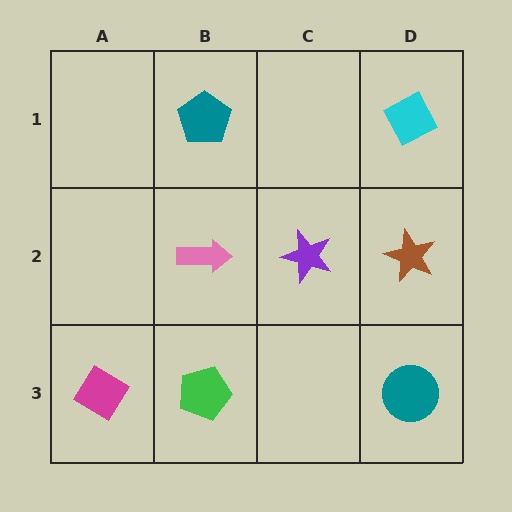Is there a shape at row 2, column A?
No, that cell is empty.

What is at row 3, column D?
A teal circle.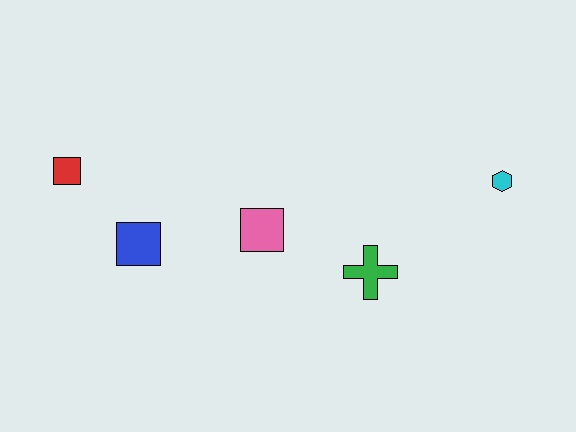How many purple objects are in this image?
There are no purple objects.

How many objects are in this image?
There are 5 objects.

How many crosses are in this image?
There is 1 cross.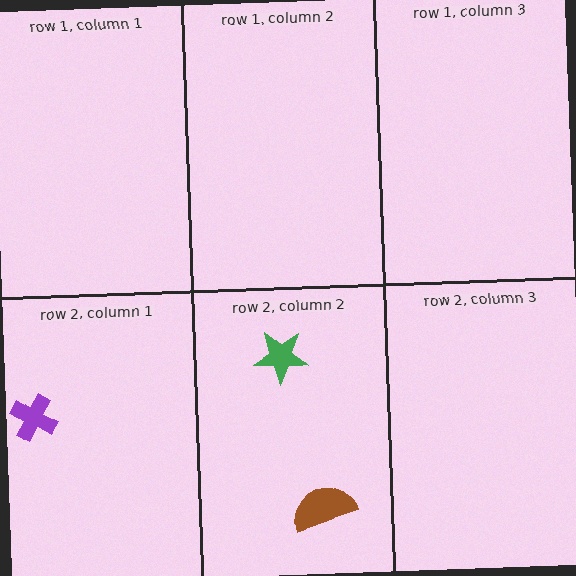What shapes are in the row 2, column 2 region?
The green star, the brown semicircle.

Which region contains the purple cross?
The row 2, column 1 region.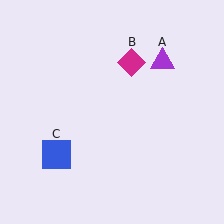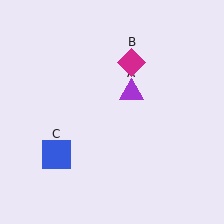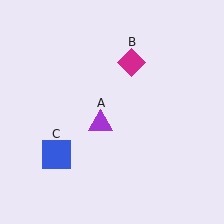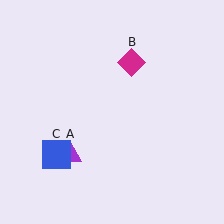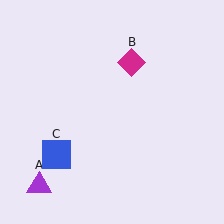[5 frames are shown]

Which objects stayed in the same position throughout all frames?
Magenta diamond (object B) and blue square (object C) remained stationary.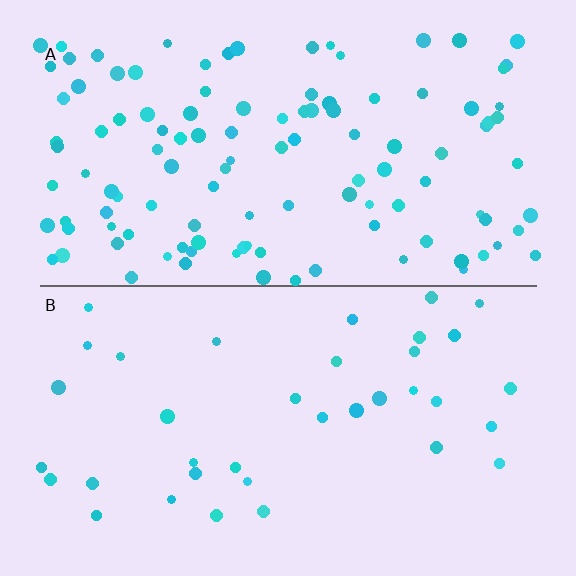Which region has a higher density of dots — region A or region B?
A (the top).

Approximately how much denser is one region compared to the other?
Approximately 3.2× — region A over region B.